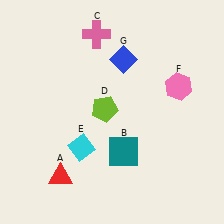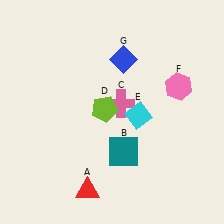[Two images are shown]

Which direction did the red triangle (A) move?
The red triangle (A) moved right.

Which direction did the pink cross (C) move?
The pink cross (C) moved down.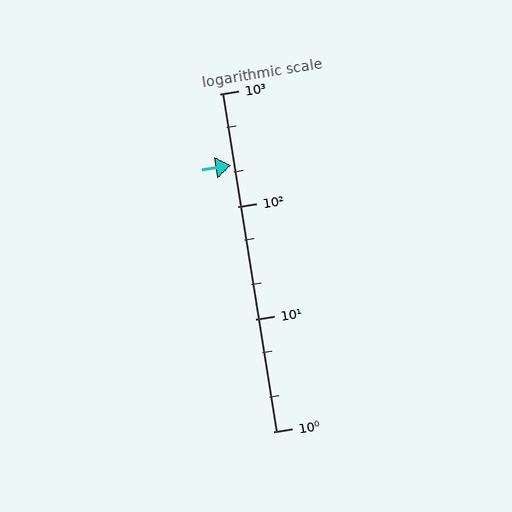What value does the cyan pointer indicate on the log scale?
The pointer indicates approximately 230.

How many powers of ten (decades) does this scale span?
The scale spans 3 decades, from 1 to 1000.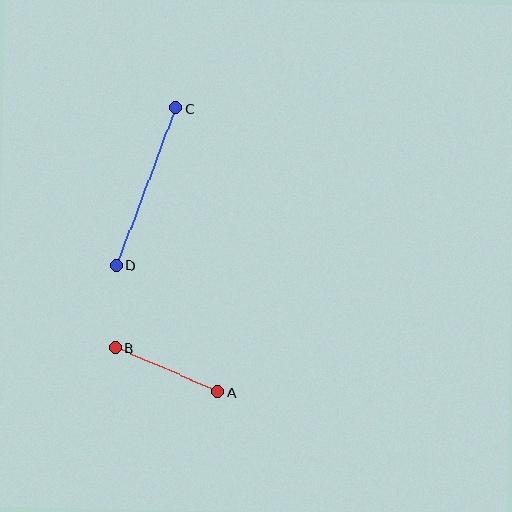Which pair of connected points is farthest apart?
Points C and D are farthest apart.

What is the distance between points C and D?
The distance is approximately 168 pixels.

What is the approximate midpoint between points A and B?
The midpoint is at approximately (167, 370) pixels.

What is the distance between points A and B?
The distance is approximately 112 pixels.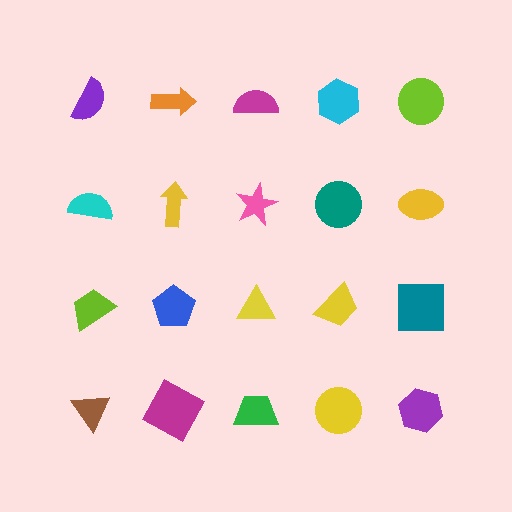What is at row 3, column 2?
A blue pentagon.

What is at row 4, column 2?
A magenta square.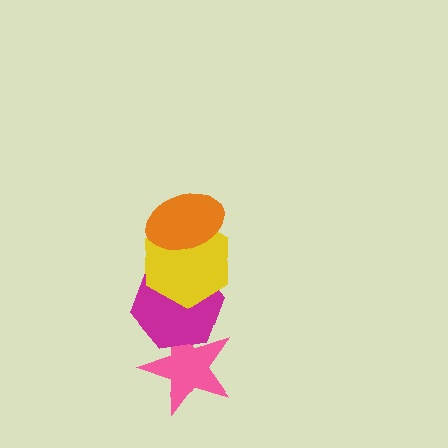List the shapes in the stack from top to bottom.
From top to bottom: the orange ellipse, the yellow hexagon, the magenta hexagon, the pink star.